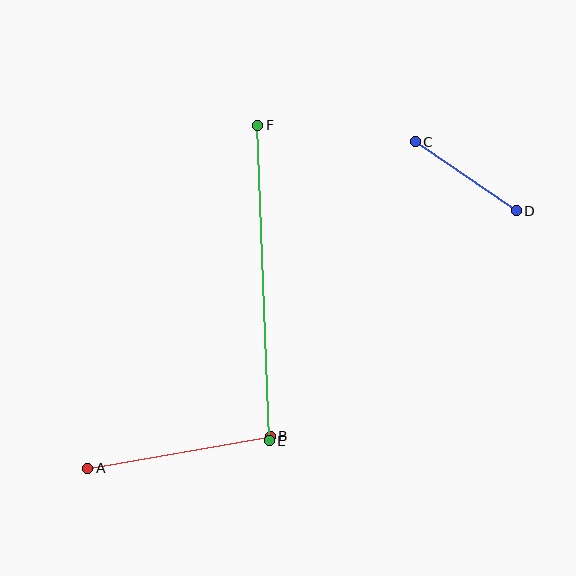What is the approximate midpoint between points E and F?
The midpoint is at approximately (263, 283) pixels.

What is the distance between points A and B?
The distance is approximately 186 pixels.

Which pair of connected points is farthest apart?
Points E and F are farthest apart.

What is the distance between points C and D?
The distance is approximately 122 pixels.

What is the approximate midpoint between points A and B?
The midpoint is at approximately (179, 452) pixels.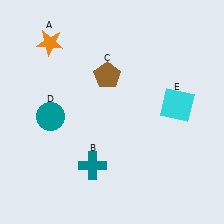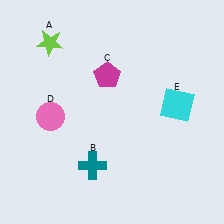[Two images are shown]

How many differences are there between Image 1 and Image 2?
There are 3 differences between the two images.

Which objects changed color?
A changed from orange to lime. C changed from brown to magenta. D changed from teal to pink.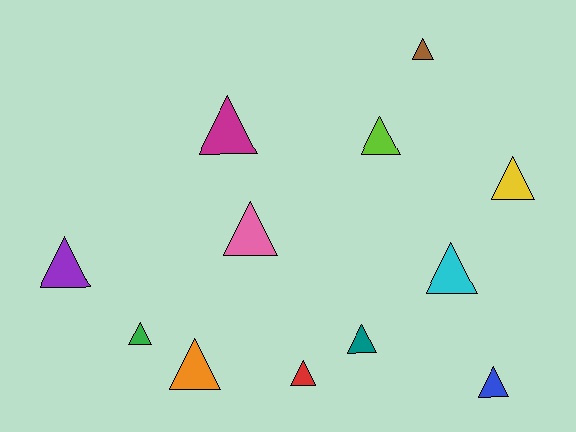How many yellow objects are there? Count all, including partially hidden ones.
There is 1 yellow object.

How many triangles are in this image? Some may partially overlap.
There are 12 triangles.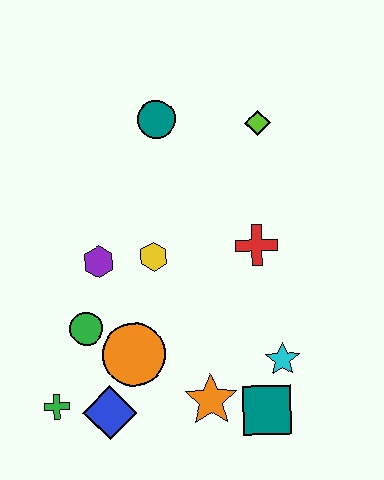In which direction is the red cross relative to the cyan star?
The red cross is above the cyan star.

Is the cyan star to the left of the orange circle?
No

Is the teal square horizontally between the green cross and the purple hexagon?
No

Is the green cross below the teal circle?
Yes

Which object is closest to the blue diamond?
The green cross is closest to the blue diamond.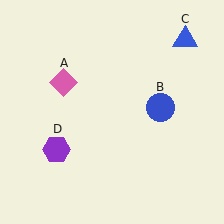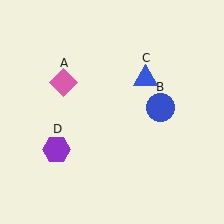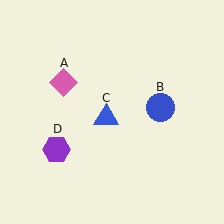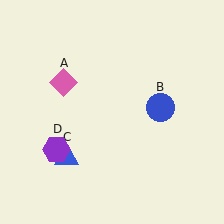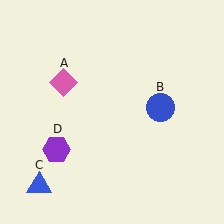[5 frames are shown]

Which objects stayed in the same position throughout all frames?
Pink diamond (object A) and blue circle (object B) and purple hexagon (object D) remained stationary.